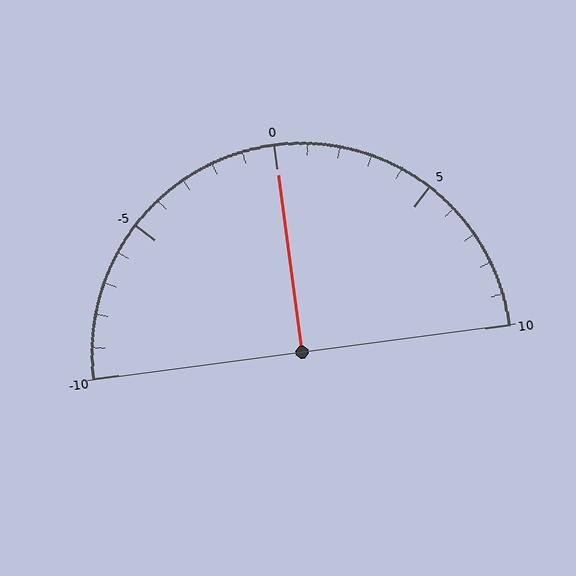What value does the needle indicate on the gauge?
The needle indicates approximately 0.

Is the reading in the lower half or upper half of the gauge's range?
The reading is in the upper half of the range (-10 to 10).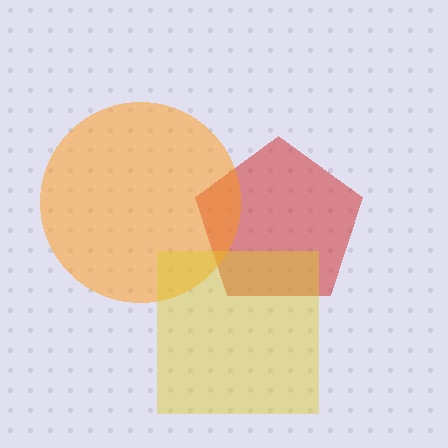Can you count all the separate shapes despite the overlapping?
Yes, there are 3 separate shapes.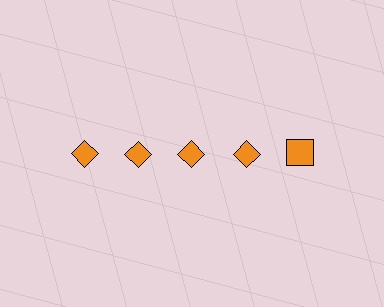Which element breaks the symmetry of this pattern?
The orange square in the top row, rightmost column breaks the symmetry. All other shapes are orange diamonds.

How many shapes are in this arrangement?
There are 5 shapes arranged in a grid pattern.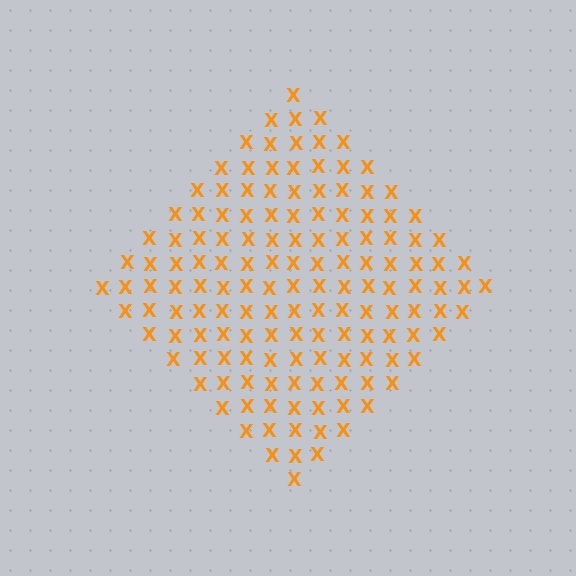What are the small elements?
The small elements are letter X's.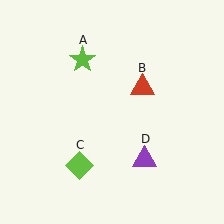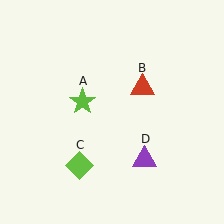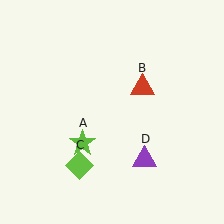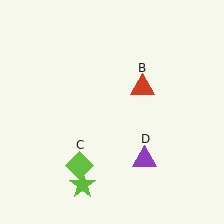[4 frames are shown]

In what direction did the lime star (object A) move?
The lime star (object A) moved down.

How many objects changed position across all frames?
1 object changed position: lime star (object A).